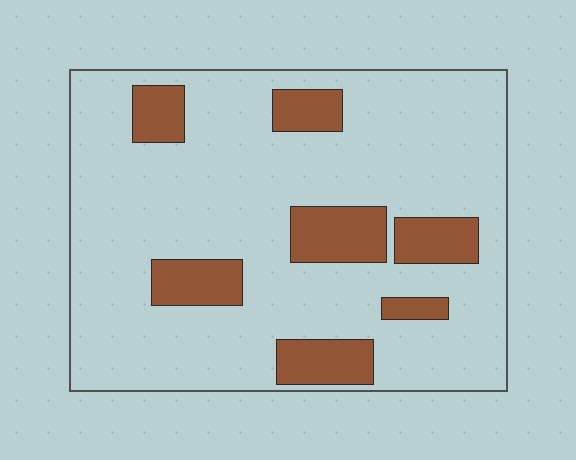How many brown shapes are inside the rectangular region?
7.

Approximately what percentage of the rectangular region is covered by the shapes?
Approximately 20%.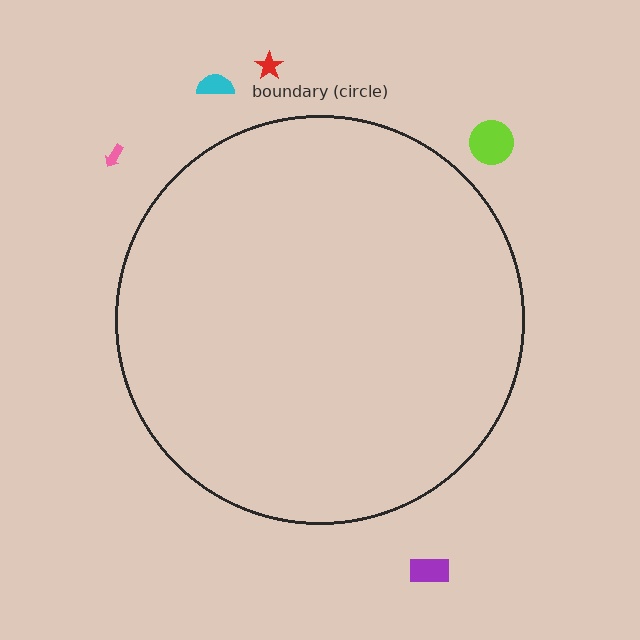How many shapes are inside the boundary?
0 inside, 5 outside.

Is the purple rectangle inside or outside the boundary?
Outside.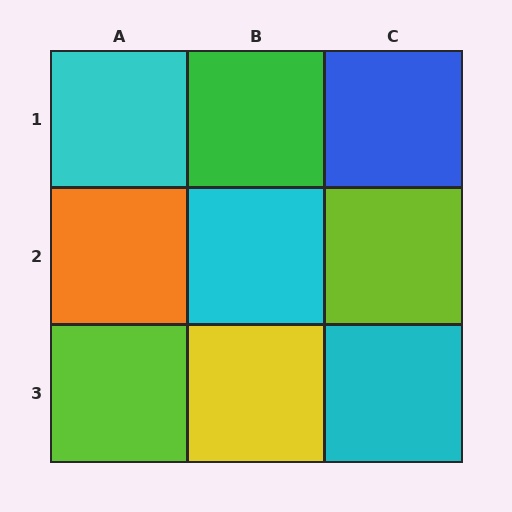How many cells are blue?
1 cell is blue.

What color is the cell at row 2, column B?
Cyan.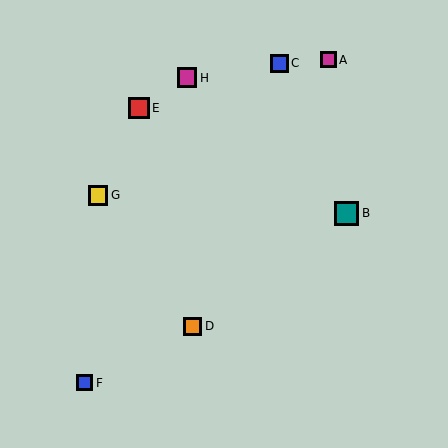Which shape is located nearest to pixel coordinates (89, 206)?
The yellow square (labeled G) at (98, 195) is nearest to that location.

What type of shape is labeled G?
Shape G is a yellow square.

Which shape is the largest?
The teal square (labeled B) is the largest.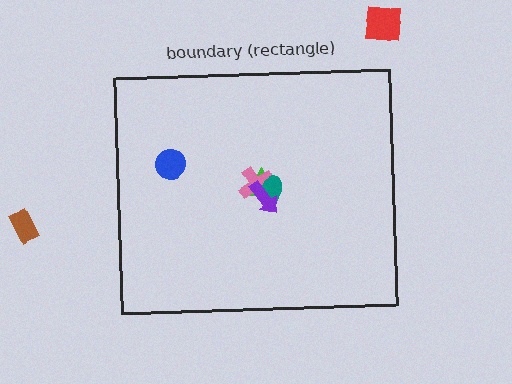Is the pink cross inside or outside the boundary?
Inside.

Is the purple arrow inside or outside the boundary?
Inside.